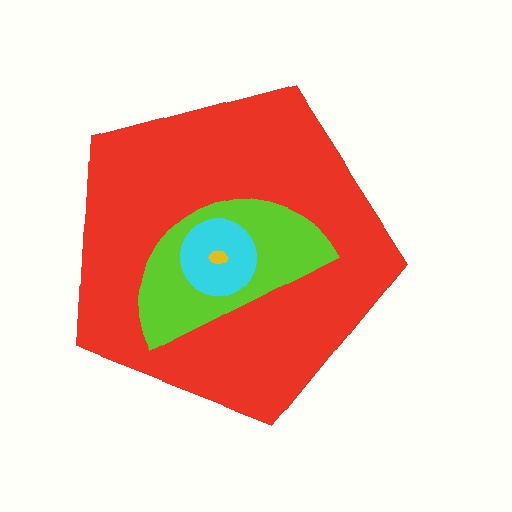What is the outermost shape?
The red pentagon.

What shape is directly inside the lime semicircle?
The cyan circle.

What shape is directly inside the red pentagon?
The lime semicircle.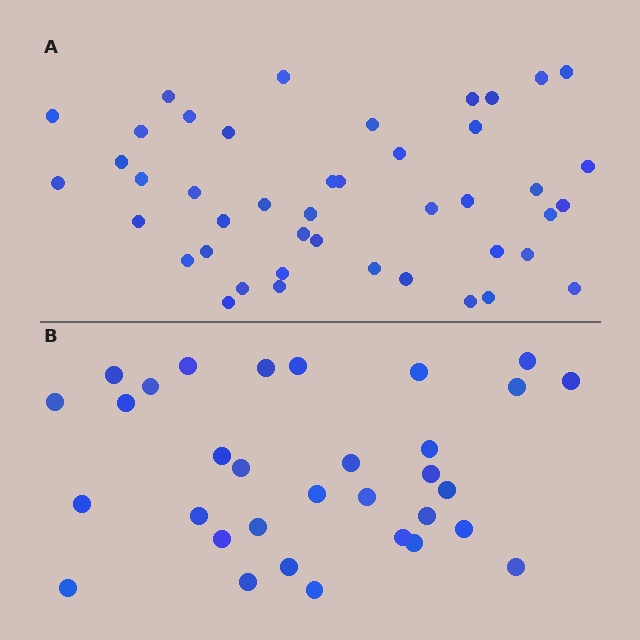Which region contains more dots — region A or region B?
Region A (the top region) has more dots.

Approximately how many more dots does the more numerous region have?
Region A has roughly 12 or so more dots than region B.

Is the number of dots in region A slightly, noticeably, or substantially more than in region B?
Region A has noticeably more, but not dramatically so. The ratio is roughly 1.4 to 1.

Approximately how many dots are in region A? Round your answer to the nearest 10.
About 40 dots. (The exact count is 44, which rounds to 40.)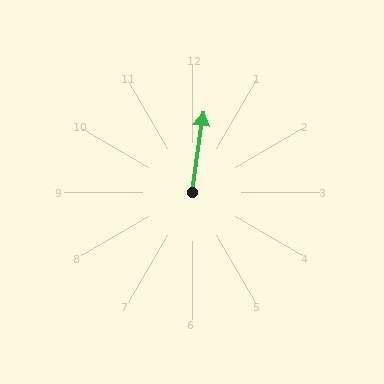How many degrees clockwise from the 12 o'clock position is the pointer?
Approximately 8 degrees.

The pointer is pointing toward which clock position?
Roughly 12 o'clock.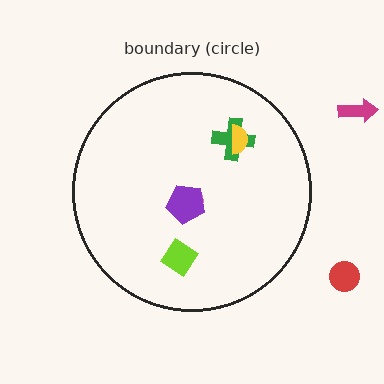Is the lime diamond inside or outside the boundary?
Inside.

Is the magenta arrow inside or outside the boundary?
Outside.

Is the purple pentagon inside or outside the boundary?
Inside.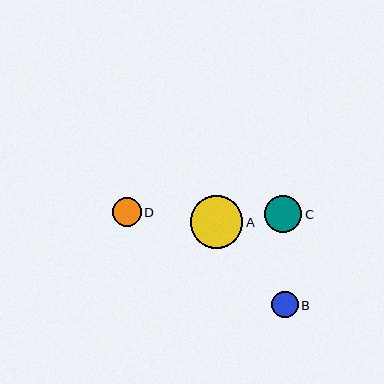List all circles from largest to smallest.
From largest to smallest: A, C, D, B.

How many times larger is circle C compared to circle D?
Circle C is approximately 1.3 times the size of circle D.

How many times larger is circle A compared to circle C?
Circle A is approximately 1.4 times the size of circle C.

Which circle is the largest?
Circle A is the largest with a size of approximately 52 pixels.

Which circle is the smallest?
Circle B is the smallest with a size of approximately 27 pixels.